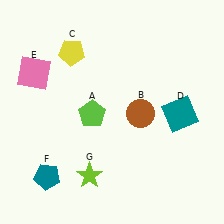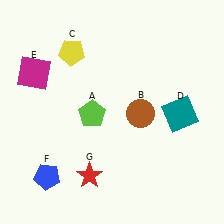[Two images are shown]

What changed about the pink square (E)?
In Image 1, E is pink. In Image 2, it changed to magenta.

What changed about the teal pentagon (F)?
In Image 1, F is teal. In Image 2, it changed to blue.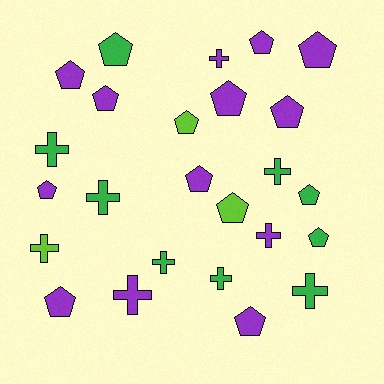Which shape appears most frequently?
Pentagon, with 15 objects.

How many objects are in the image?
There are 25 objects.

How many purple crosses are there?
There are 3 purple crosses.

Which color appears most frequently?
Purple, with 13 objects.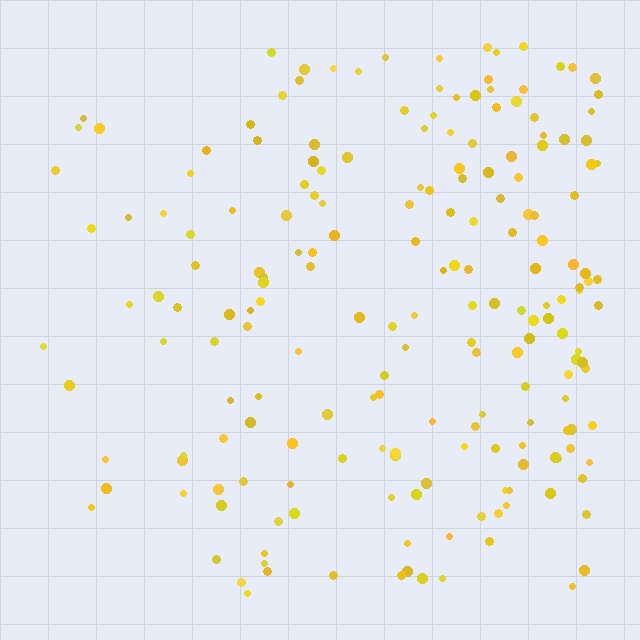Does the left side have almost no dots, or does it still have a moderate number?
Still a moderate number, just noticeably fewer than the right.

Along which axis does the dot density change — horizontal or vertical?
Horizontal.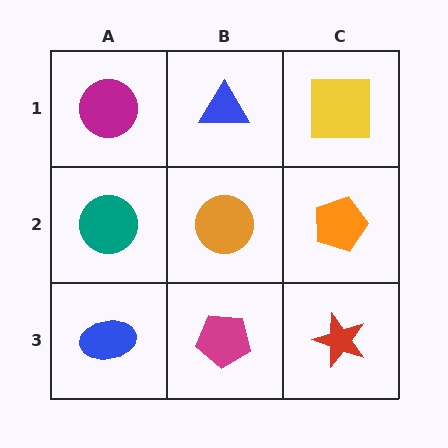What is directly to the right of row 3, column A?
A magenta pentagon.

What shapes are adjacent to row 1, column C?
An orange pentagon (row 2, column C), a blue triangle (row 1, column B).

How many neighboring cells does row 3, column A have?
2.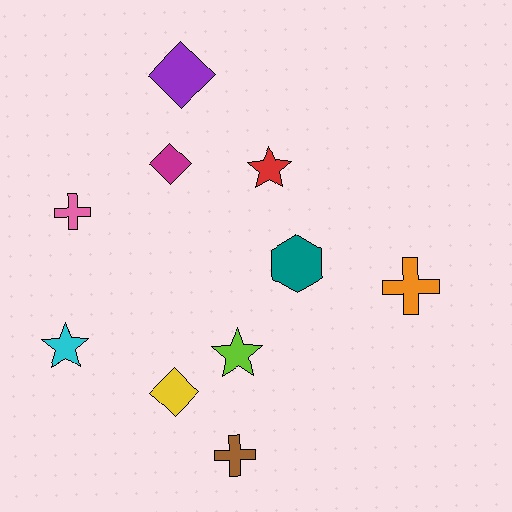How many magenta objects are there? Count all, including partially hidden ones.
There is 1 magenta object.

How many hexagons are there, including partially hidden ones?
There is 1 hexagon.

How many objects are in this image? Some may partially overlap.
There are 10 objects.